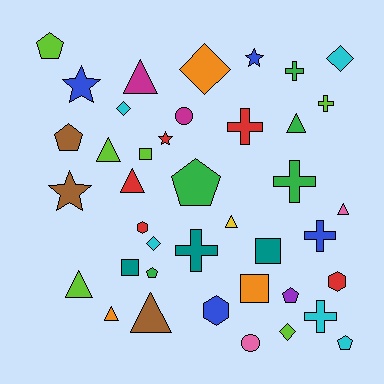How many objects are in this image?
There are 40 objects.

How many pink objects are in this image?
There are 2 pink objects.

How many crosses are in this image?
There are 7 crosses.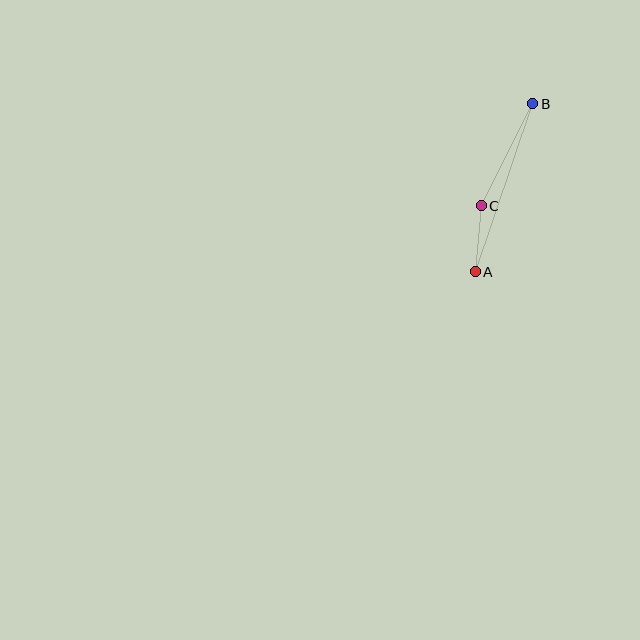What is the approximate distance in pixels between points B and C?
The distance between B and C is approximately 114 pixels.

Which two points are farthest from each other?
Points A and B are farthest from each other.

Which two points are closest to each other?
Points A and C are closest to each other.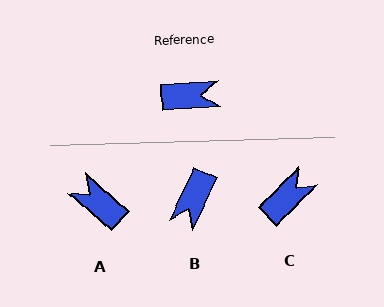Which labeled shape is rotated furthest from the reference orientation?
A, about 136 degrees away.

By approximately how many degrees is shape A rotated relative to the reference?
Approximately 136 degrees counter-clockwise.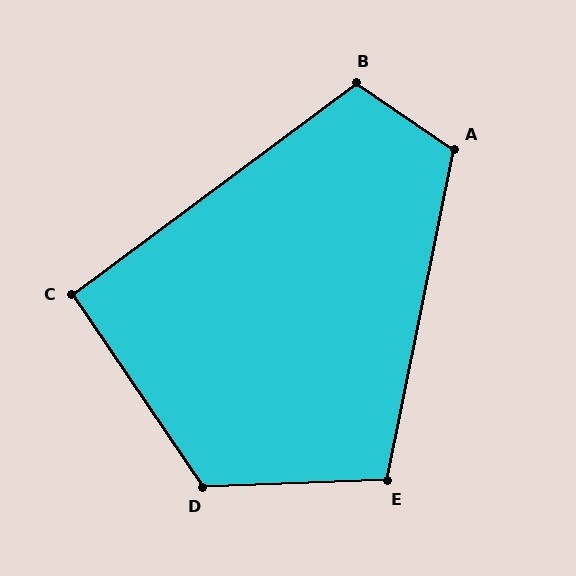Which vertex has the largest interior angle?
D, at approximately 122 degrees.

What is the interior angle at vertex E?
Approximately 103 degrees (obtuse).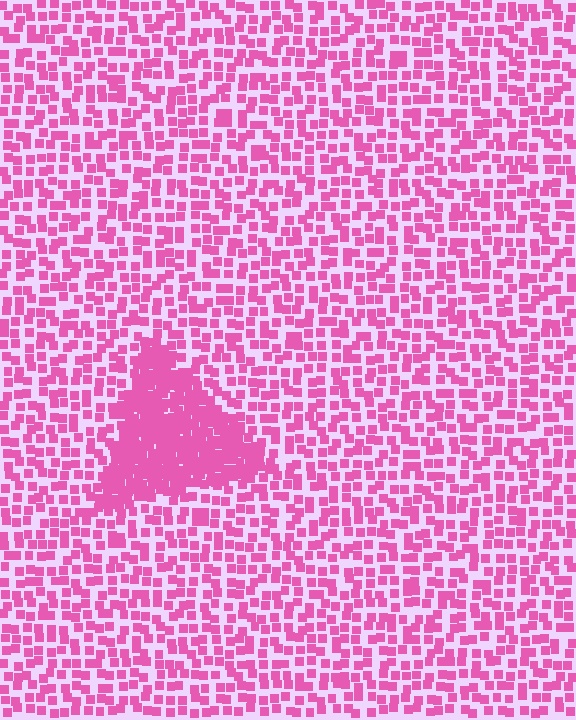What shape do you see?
I see a triangle.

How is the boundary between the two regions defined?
The boundary is defined by a change in element density (approximately 2.5x ratio). All elements are the same color, size, and shape.